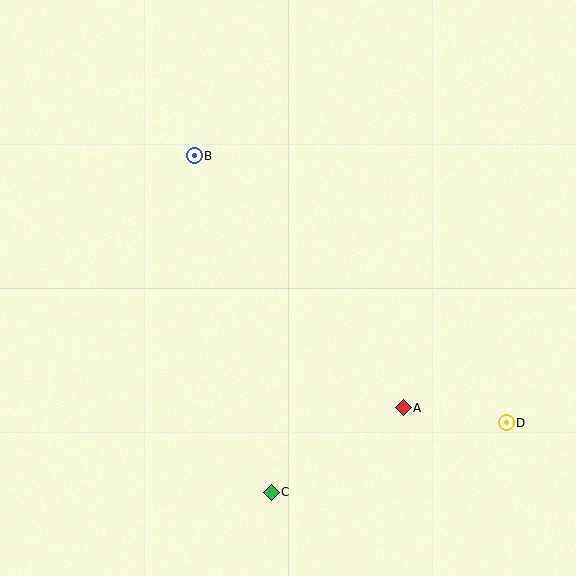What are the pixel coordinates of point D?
Point D is at (506, 423).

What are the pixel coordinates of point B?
Point B is at (194, 156).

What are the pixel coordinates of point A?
Point A is at (403, 408).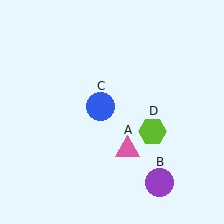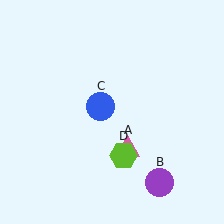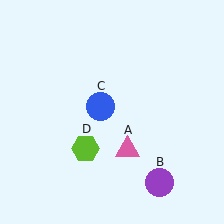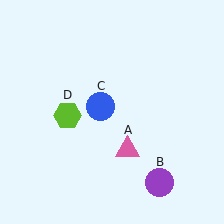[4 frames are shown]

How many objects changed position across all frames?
1 object changed position: lime hexagon (object D).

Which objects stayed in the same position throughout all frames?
Pink triangle (object A) and purple circle (object B) and blue circle (object C) remained stationary.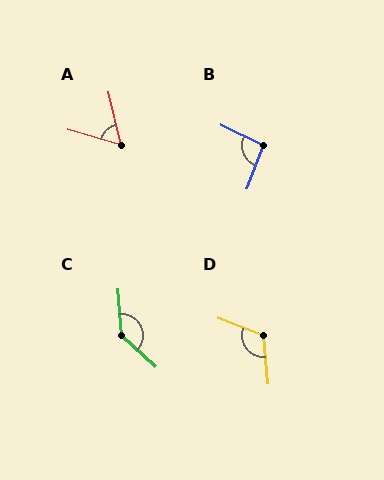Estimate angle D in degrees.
Approximately 115 degrees.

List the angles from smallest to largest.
A (60°), B (95°), D (115°), C (137°).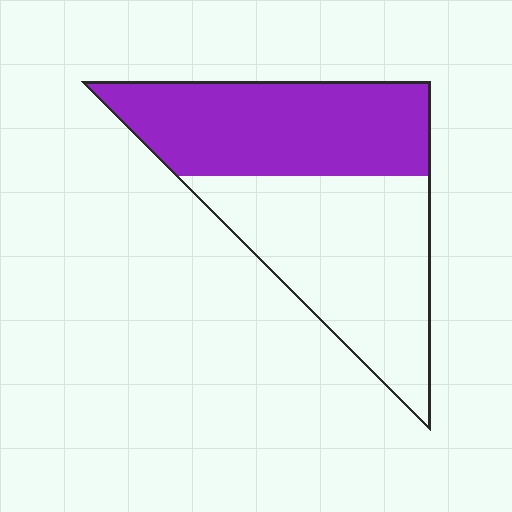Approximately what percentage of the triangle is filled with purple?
Approximately 45%.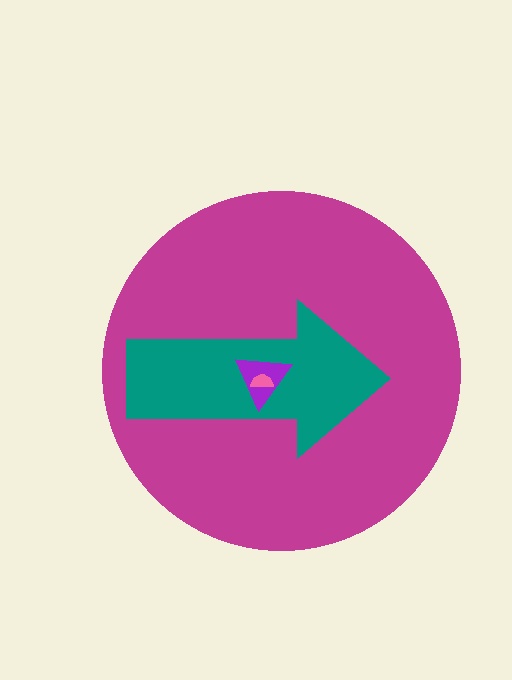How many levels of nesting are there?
4.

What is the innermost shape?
The pink semicircle.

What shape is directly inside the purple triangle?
The pink semicircle.